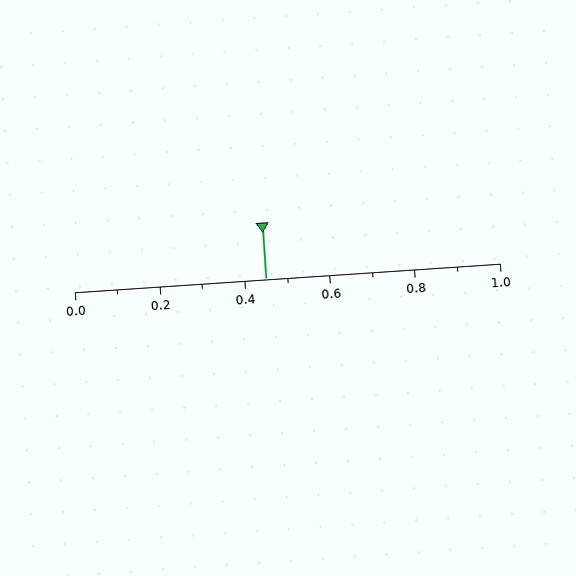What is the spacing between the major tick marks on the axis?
The major ticks are spaced 0.2 apart.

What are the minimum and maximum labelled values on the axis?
The axis runs from 0.0 to 1.0.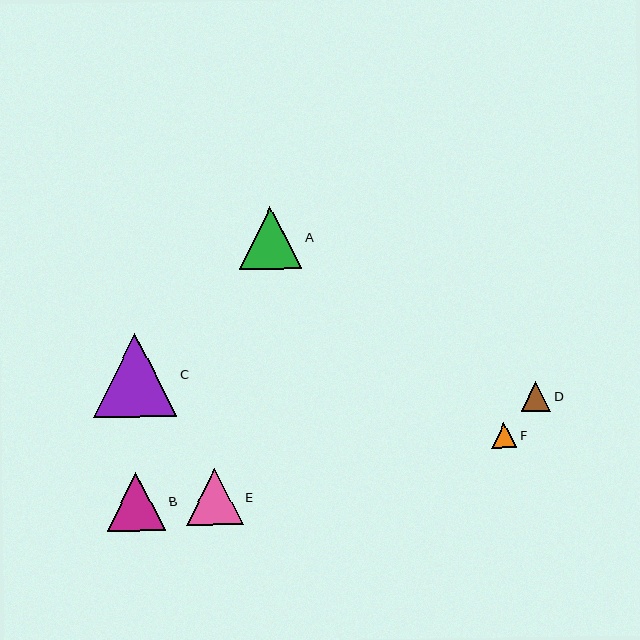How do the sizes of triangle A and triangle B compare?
Triangle A and triangle B are approximately the same size.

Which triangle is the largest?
Triangle C is the largest with a size of approximately 83 pixels.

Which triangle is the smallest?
Triangle F is the smallest with a size of approximately 26 pixels.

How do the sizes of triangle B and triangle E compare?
Triangle B and triangle E are approximately the same size.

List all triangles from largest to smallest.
From largest to smallest: C, A, B, E, D, F.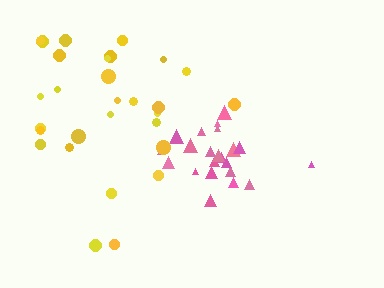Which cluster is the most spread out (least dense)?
Yellow.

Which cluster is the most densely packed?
Pink.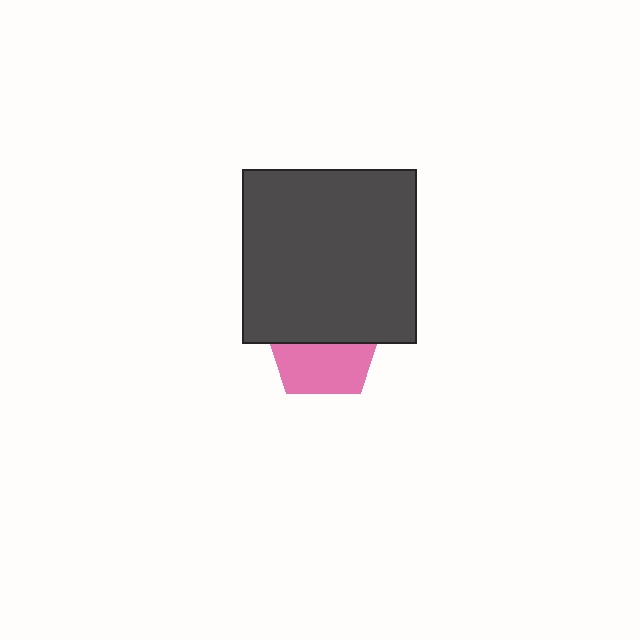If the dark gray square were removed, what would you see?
You would see the complete pink pentagon.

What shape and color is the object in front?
The object in front is a dark gray square.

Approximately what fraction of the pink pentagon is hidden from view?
Roughly 52% of the pink pentagon is hidden behind the dark gray square.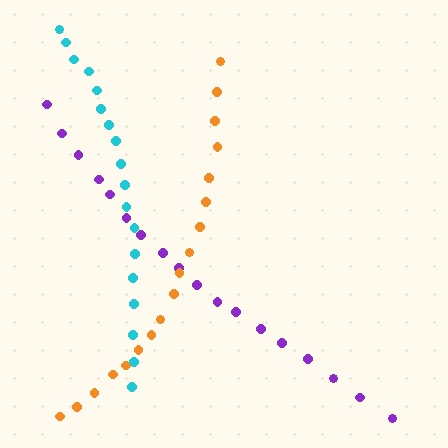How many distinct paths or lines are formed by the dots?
There are 3 distinct paths.